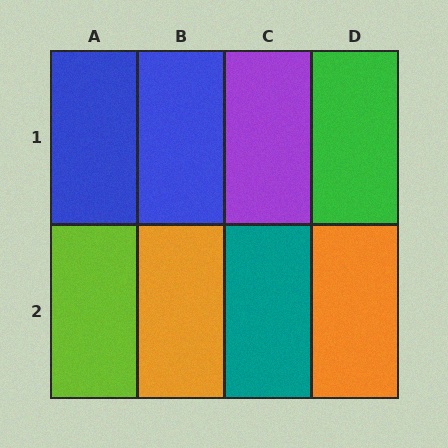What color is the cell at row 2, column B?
Orange.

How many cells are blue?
2 cells are blue.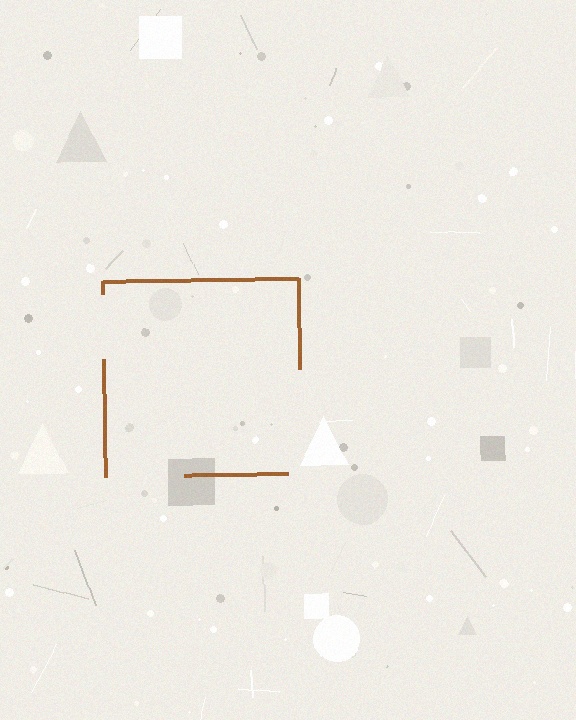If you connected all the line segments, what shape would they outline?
They would outline a square.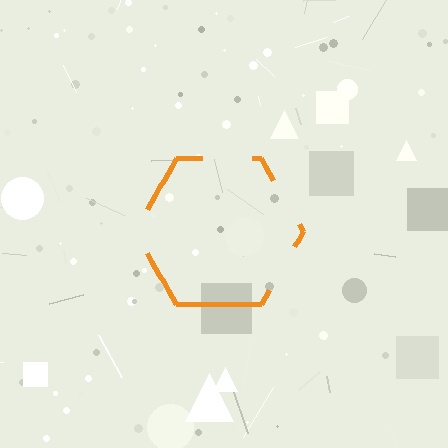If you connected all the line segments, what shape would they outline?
They would outline a hexagon.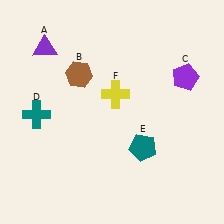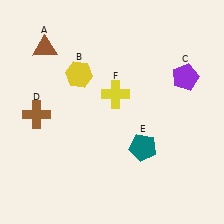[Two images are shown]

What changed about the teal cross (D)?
In Image 1, D is teal. In Image 2, it changed to brown.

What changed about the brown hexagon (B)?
In Image 1, B is brown. In Image 2, it changed to yellow.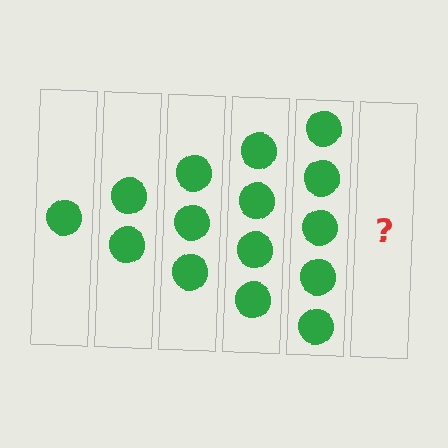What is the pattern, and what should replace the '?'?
The pattern is that each step adds one more circle. The '?' should be 6 circles.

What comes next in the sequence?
The next element should be 6 circles.